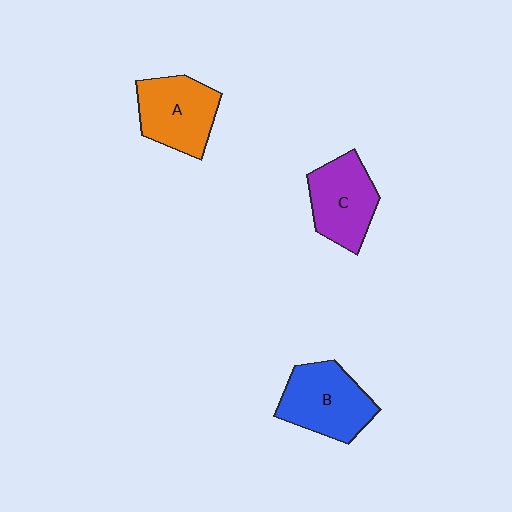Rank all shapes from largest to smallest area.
From largest to smallest: B (blue), A (orange), C (purple).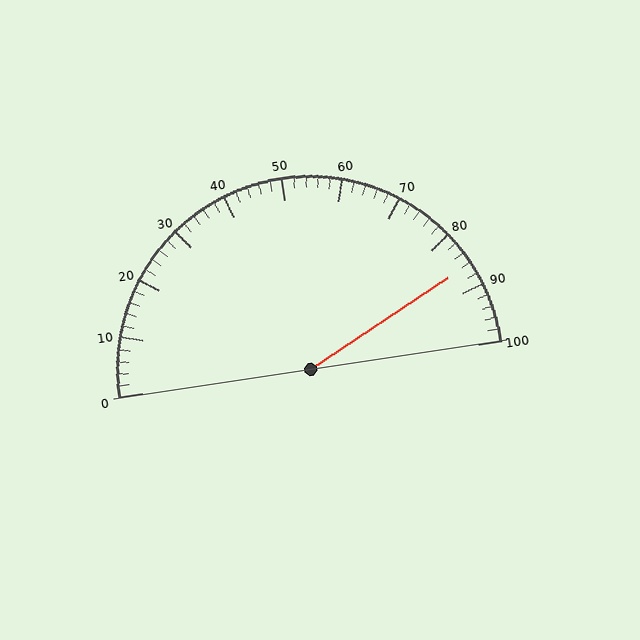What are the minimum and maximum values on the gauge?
The gauge ranges from 0 to 100.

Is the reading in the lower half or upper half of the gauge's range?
The reading is in the upper half of the range (0 to 100).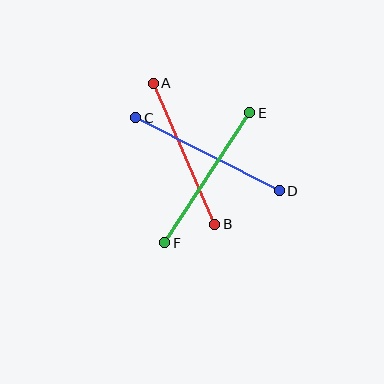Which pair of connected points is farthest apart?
Points C and D are farthest apart.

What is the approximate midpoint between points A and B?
The midpoint is at approximately (184, 154) pixels.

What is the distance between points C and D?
The distance is approximately 161 pixels.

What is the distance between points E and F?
The distance is approximately 155 pixels.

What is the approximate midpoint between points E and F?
The midpoint is at approximately (207, 178) pixels.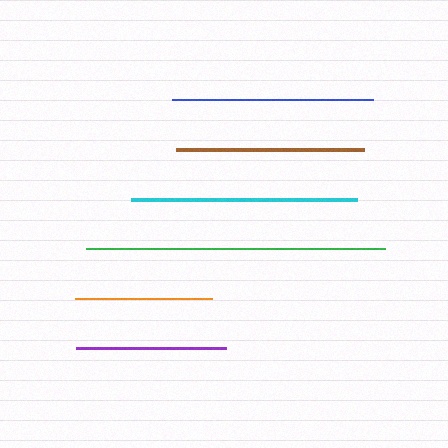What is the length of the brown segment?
The brown segment is approximately 189 pixels long.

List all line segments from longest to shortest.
From longest to shortest: green, cyan, blue, brown, purple, orange.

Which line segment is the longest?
The green line is the longest at approximately 300 pixels.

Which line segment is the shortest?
The orange line is the shortest at approximately 137 pixels.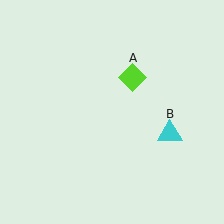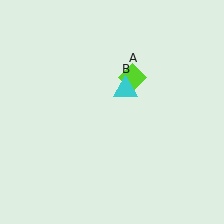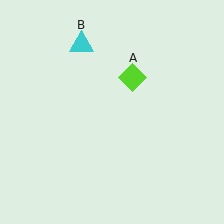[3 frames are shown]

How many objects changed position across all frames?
1 object changed position: cyan triangle (object B).